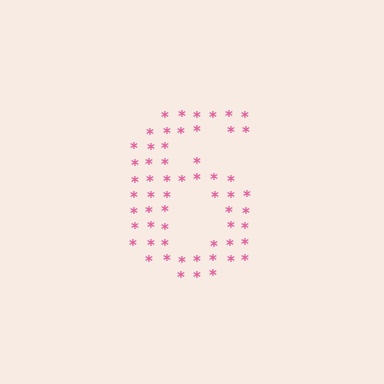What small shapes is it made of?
It is made of small asterisks.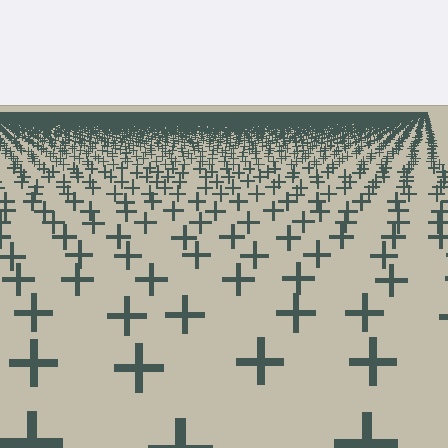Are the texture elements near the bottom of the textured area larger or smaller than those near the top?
Larger. Near the bottom, elements are closer to the viewer and appear at a bigger on-screen size.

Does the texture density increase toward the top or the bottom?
Density increases toward the top.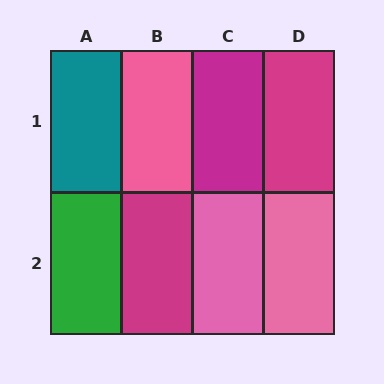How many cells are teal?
1 cell is teal.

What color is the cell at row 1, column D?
Magenta.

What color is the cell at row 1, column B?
Pink.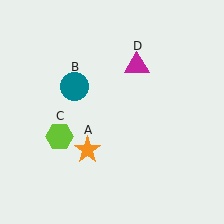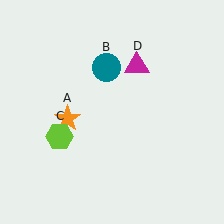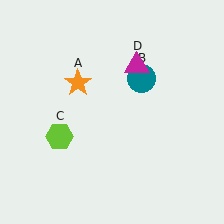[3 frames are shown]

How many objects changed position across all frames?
2 objects changed position: orange star (object A), teal circle (object B).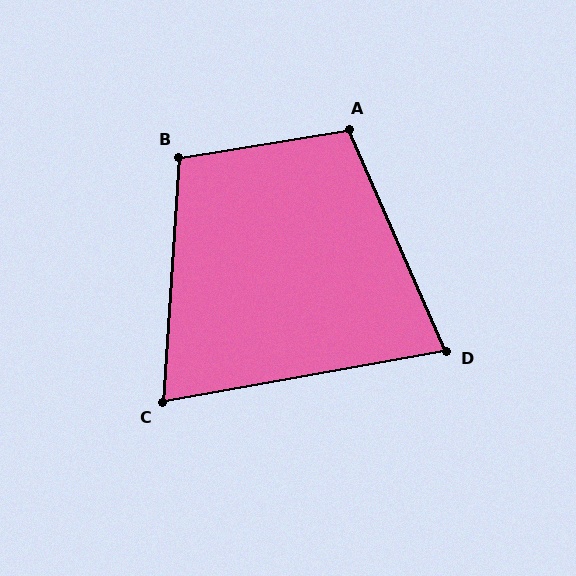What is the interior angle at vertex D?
Approximately 77 degrees (acute).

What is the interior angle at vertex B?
Approximately 103 degrees (obtuse).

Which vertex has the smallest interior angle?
C, at approximately 76 degrees.